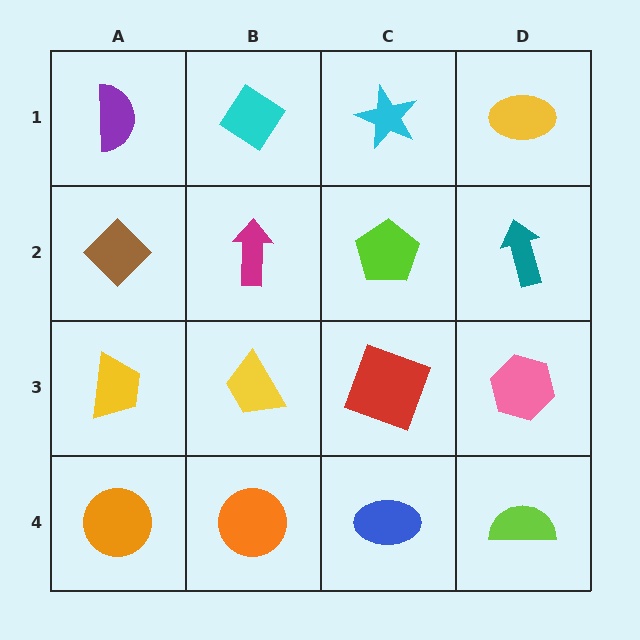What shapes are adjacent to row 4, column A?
A yellow trapezoid (row 3, column A), an orange circle (row 4, column B).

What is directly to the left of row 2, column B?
A brown diamond.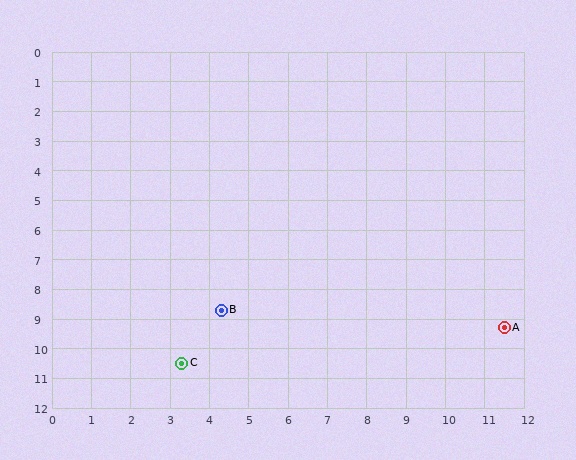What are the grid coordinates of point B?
Point B is at approximately (4.3, 8.7).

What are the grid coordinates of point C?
Point C is at approximately (3.3, 10.5).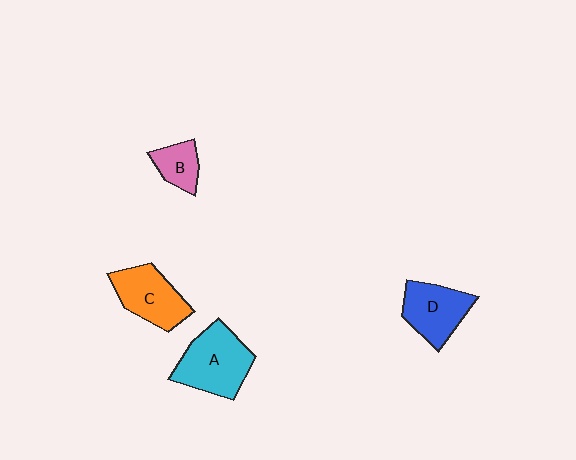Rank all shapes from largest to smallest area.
From largest to smallest: A (cyan), C (orange), D (blue), B (pink).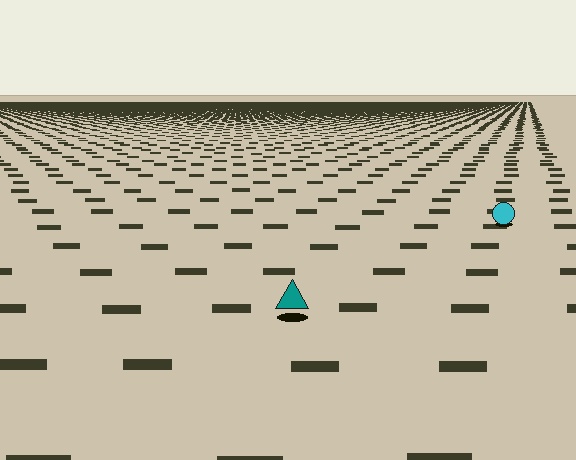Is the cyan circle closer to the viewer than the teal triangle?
No. The teal triangle is closer — you can tell from the texture gradient: the ground texture is coarser near it.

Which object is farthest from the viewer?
The cyan circle is farthest from the viewer. It appears smaller and the ground texture around it is denser.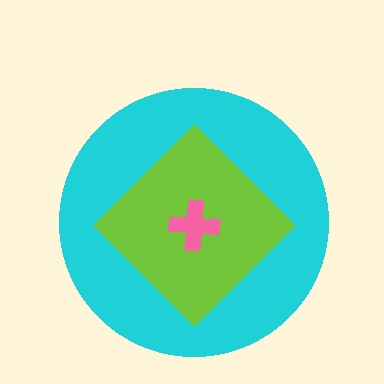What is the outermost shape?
The cyan circle.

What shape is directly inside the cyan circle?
The lime diamond.